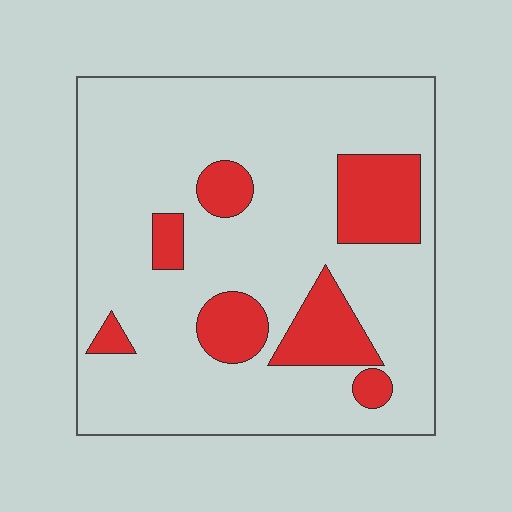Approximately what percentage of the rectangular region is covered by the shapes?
Approximately 20%.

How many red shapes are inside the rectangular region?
7.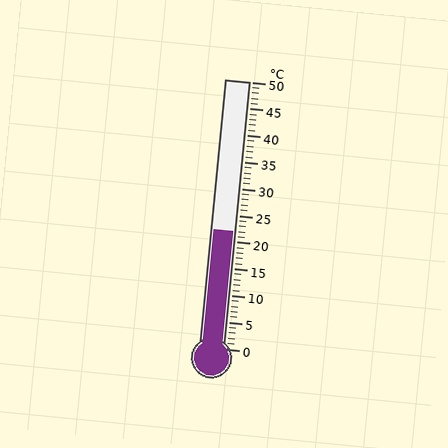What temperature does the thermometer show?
The thermometer shows approximately 22°C.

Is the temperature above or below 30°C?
The temperature is below 30°C.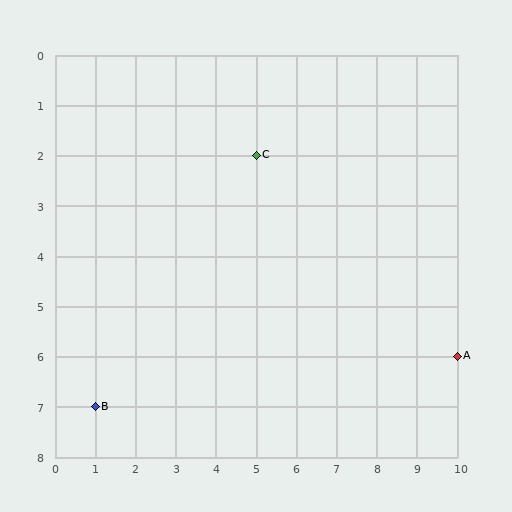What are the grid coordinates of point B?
Point B is at grid coordinates (1, 7).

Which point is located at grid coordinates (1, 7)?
Point B is at (1, 7).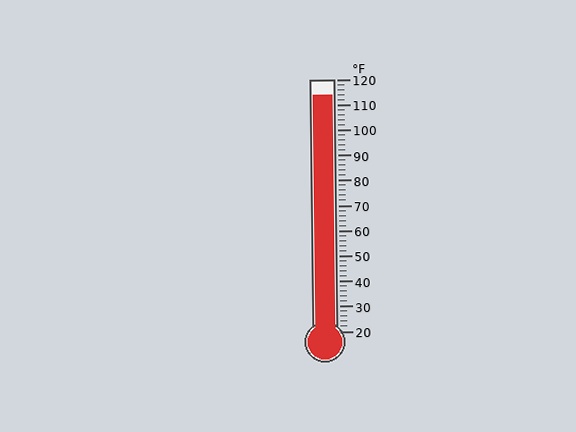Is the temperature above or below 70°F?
The temperature is above 70°F.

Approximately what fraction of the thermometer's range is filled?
The thermometer is filled to approximately 95% of its range.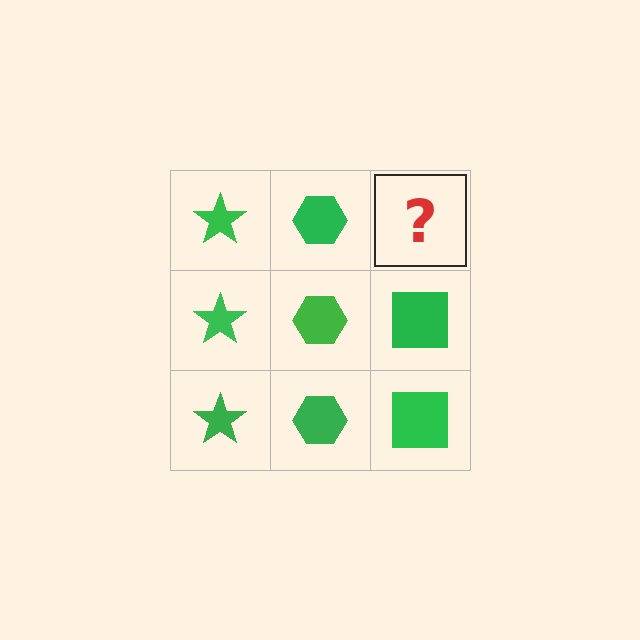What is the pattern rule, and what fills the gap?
The rule is that each column has a consistent shape. The gap should be filled with a green square.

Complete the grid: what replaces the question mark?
The question mark should be replaced with a green square.